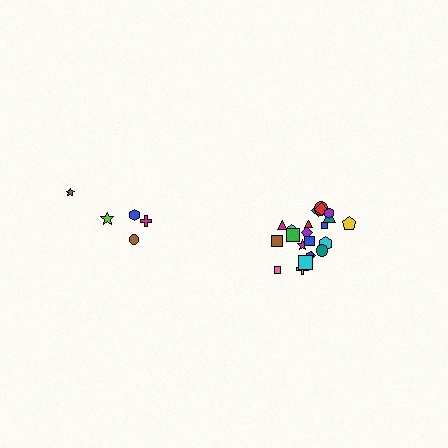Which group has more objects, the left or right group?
The right group.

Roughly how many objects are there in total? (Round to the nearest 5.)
Roughly 25 objects in total.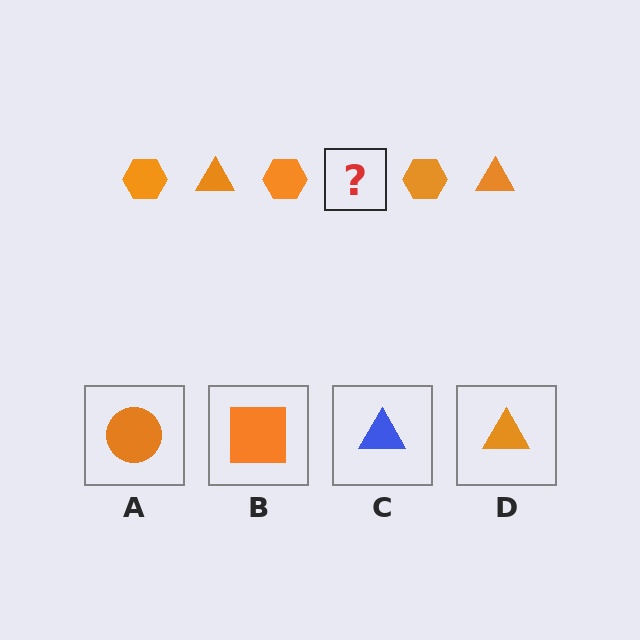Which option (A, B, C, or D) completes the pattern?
D.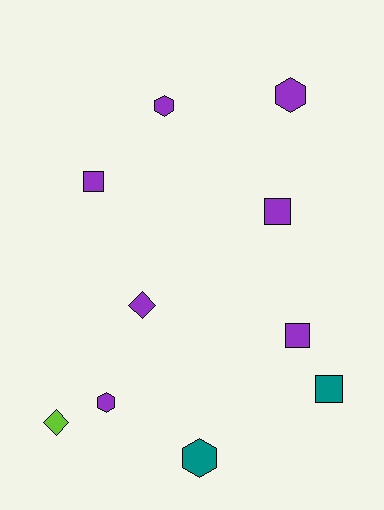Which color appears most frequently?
Purple, with 7 objects.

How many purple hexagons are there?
There are 3 purple hexagons.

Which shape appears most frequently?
Square, with 4 objects.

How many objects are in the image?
There are 10 objects.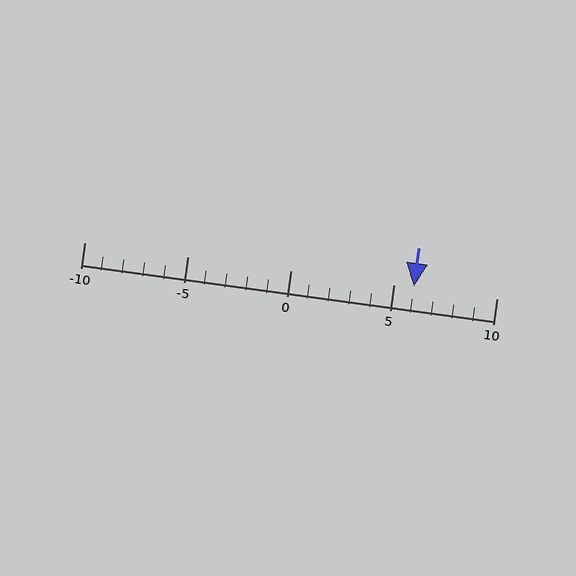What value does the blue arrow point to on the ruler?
The blue arrow points to approximately 6.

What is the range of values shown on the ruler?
The ruler shows values from -10 to 10.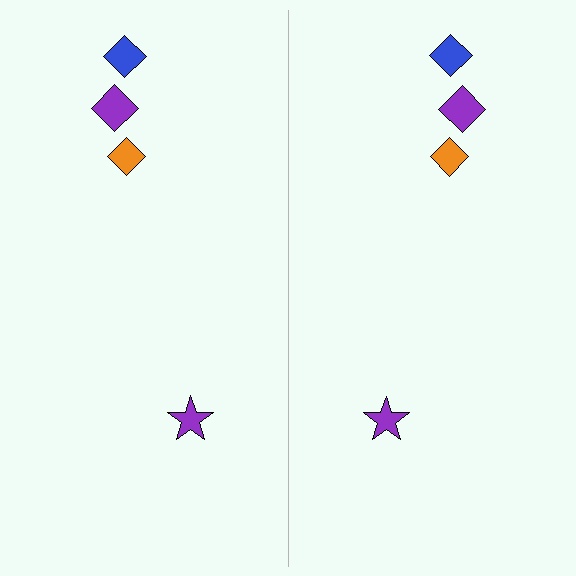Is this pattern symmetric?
Yes, this pattern has bilateral (reflection) symmetry.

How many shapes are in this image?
There are 8 shapes in this image.